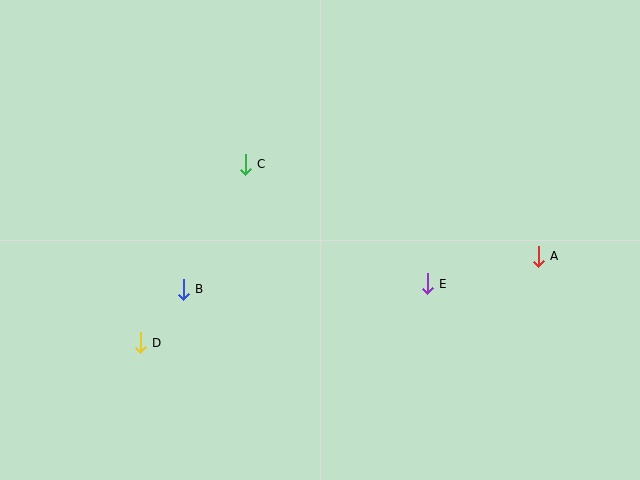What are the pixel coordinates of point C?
Point C is at (245, 164).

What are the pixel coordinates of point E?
Point E is at (427, 284).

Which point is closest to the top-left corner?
Point C is closest to the top-left corner.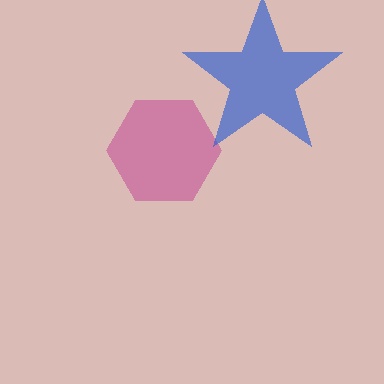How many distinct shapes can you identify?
There are 2 distinct shapes: a magenta hexagon, a blue star.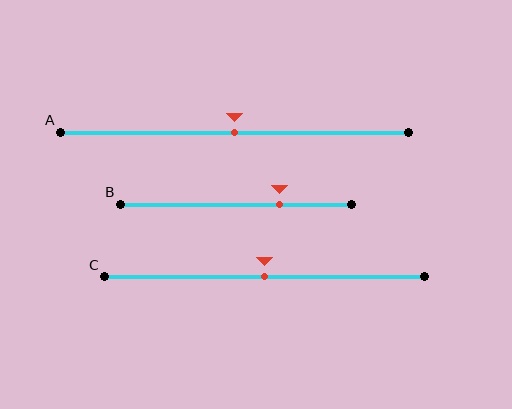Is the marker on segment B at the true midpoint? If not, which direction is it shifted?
No, the marker on segment B is shifted to the right by about 19% of the segment length.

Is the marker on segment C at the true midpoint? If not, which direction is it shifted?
Yes, the marker on segment C is at the true midpoint.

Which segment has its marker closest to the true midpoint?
Segment A has its marker closest to the true midpoint.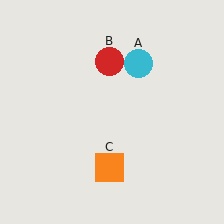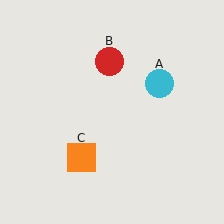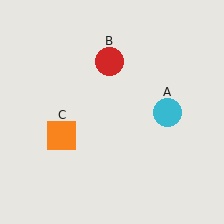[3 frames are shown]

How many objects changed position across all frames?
2 objects changed position: cyan circle (object A), orange square (object C).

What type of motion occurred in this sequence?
The cyan circle (object A), orange square (object C) rotated clockwise around the center of the scene.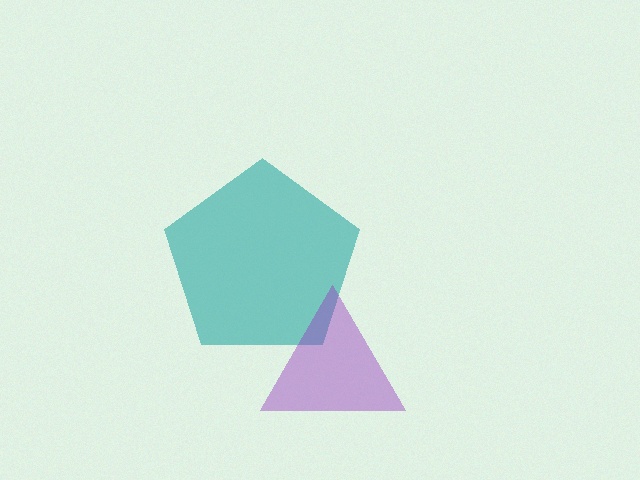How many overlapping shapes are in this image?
There are 2 overlapping shapes in the image.